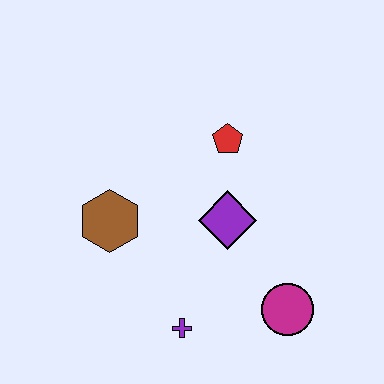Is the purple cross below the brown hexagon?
Yes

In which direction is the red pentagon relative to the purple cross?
The red pentagon is above the purple cross.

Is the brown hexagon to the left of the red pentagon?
Yes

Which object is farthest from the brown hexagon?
The magenta circle is farthest from the brown hexagon.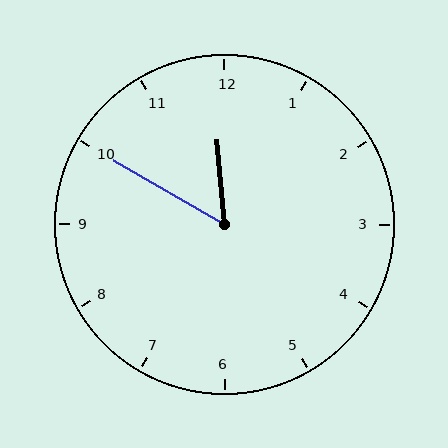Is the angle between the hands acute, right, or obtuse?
It is acute.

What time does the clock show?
11:50.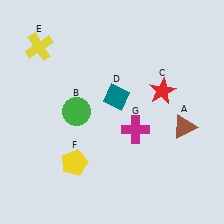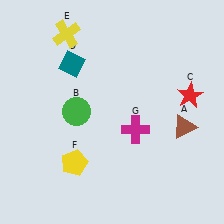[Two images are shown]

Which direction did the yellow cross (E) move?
The yellow cross (E) moved right.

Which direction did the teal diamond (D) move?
The teal diamond (D) moved left.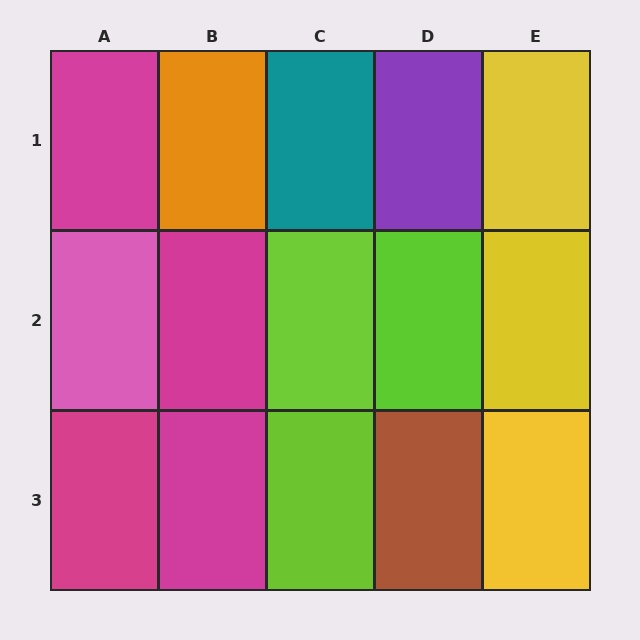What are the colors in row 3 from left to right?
Magenta, magenta, lime, brown, yellow.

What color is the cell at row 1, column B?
Orange.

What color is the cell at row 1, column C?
Teal.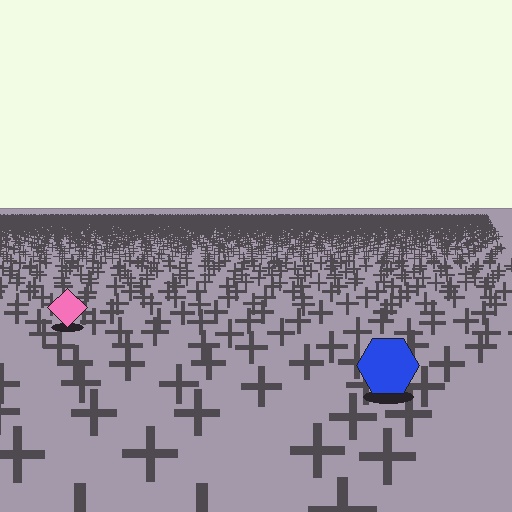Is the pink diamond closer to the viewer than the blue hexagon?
No. The blue hexagon is closer — you can tell from the texture gradient: the ground texture is coarser near it.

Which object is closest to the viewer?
The blue hexagon is closest. The texture marks near it are larger and more spread out.